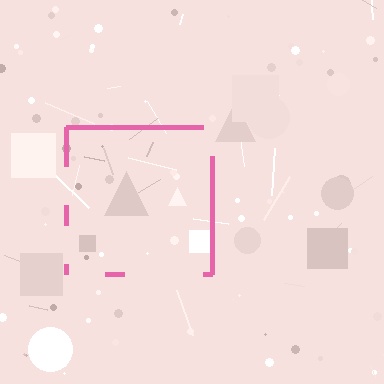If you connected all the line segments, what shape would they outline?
They would outline a square.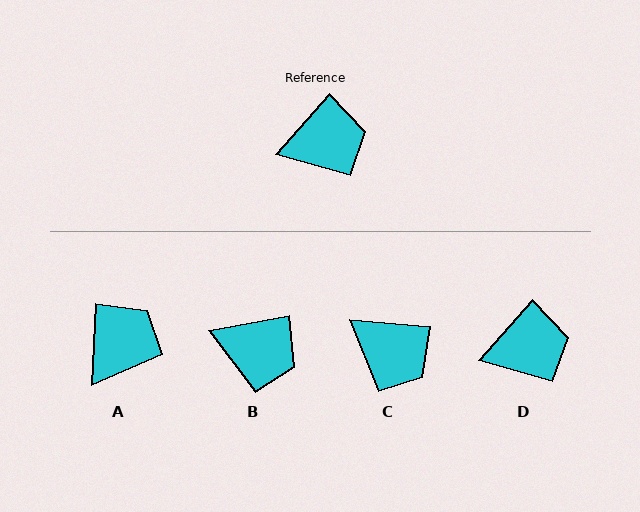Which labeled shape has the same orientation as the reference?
D.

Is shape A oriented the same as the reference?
No, it is off by about 38 degrees.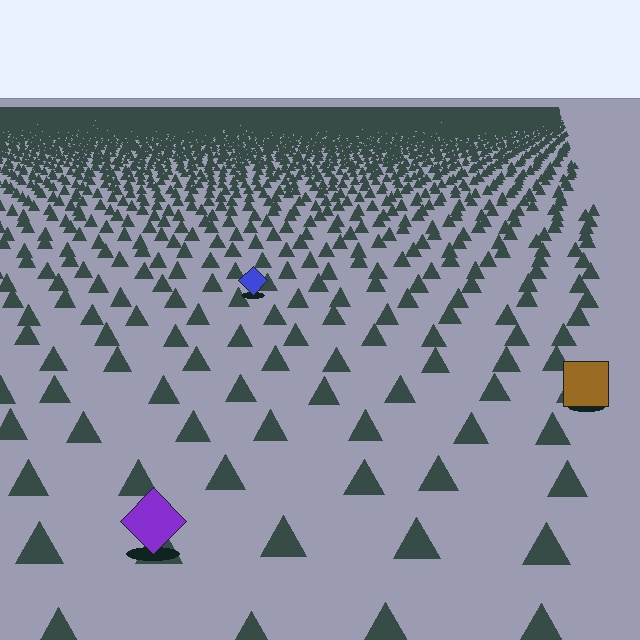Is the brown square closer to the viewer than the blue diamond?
Yes. The brown square is closer — you can tell from the texture gradient: the ground texture is coarser near it.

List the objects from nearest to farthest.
From nearest to farthest: the purple diamond, the brown square, the blue diamond.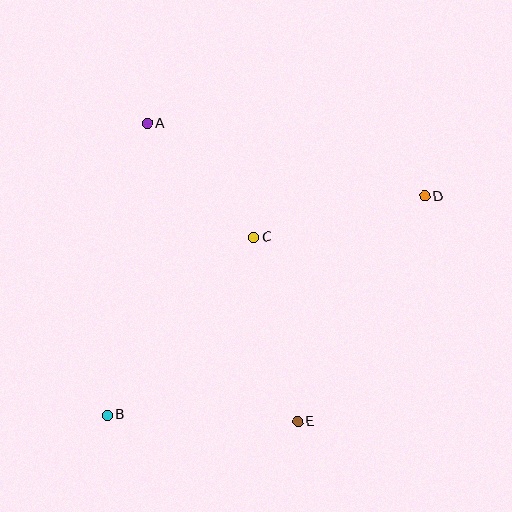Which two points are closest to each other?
Points A and C are closest to each other.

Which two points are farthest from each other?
Points B and D are farthest from each other.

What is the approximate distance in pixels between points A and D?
The distance between A and D is approximately 287 pixels.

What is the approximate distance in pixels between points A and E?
The distance between A and E is approximately 334 pixels.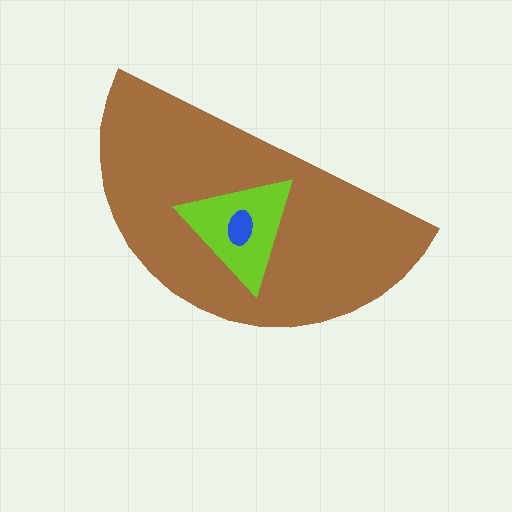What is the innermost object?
The blue ellipse.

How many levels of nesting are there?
3.